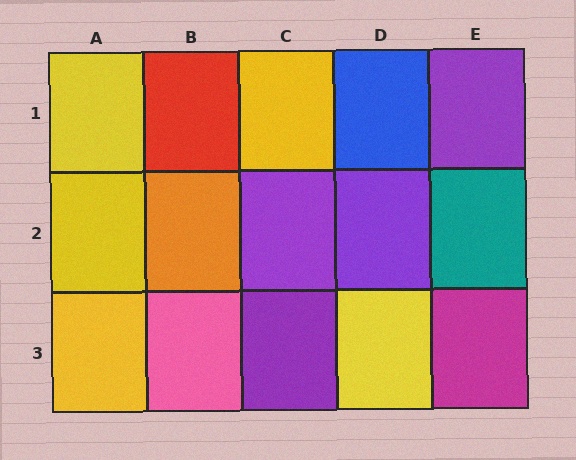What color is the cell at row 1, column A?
Yellow.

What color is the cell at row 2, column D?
Purple.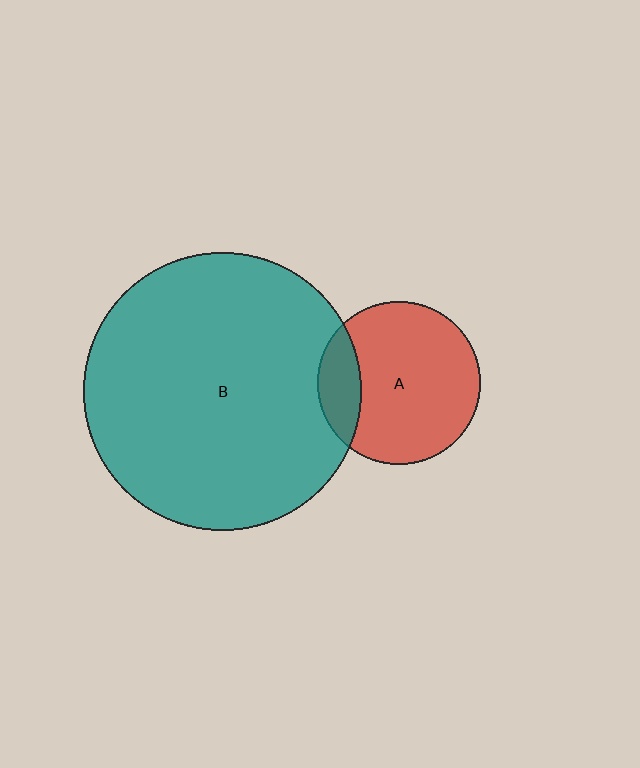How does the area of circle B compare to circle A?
Approximately 2.9 times.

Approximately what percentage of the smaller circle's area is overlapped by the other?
Approximately 20%.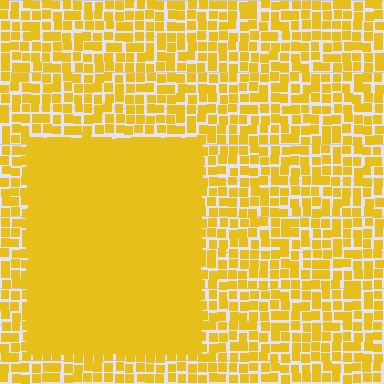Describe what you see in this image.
The image contains small yellow elements arranged at two different densities. A rectangle-shaped region is visible where the elements are more densely packed than the surrounding area.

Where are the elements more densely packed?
The elements are more densely packed inside the rectangle boundary.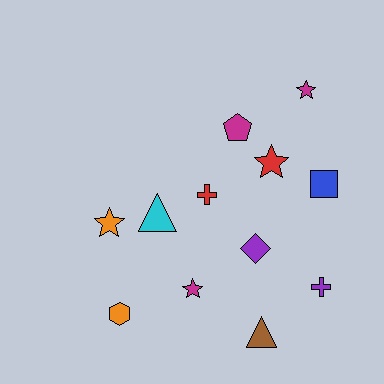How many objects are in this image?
There are 12 objects.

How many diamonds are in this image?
There is 1 diamond.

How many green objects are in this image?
There are no green objects.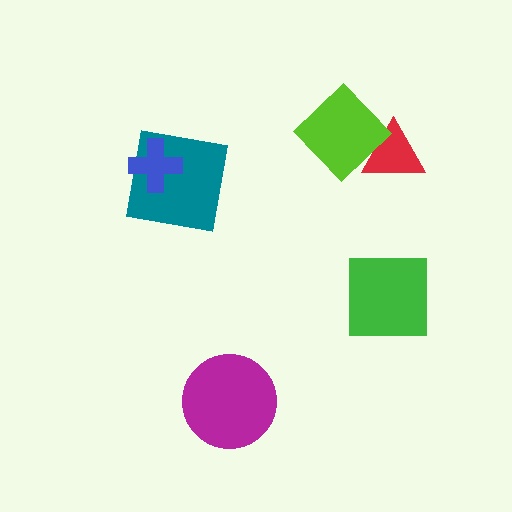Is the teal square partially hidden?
Yes, it is partially covered by another shape.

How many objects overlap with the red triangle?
1 object overlaps with the red triangle.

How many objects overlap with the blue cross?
1 object overlaps with the blue cross.